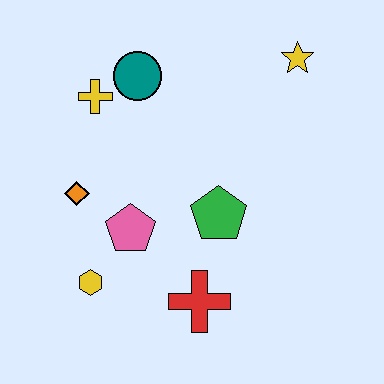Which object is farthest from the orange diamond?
The yellow star is farthest from the orange diamond.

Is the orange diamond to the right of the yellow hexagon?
No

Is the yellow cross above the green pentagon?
Yes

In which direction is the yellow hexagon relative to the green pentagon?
The yellow hexagon is to the left of the green pentagon.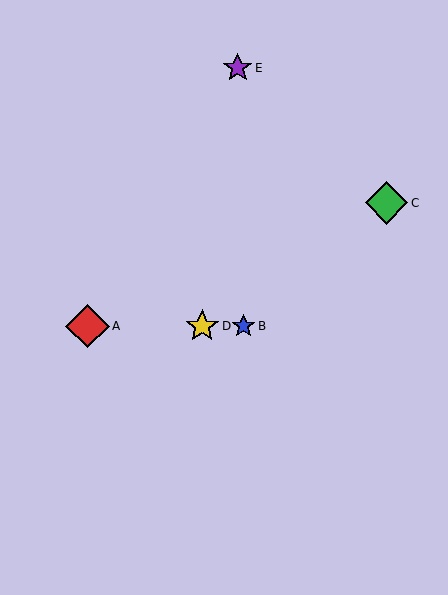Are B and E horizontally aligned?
No, B is at y≈326 and E is at y≈68.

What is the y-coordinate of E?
Object E is at y≈68.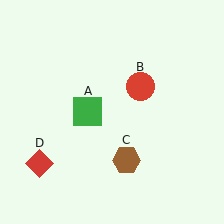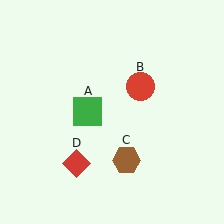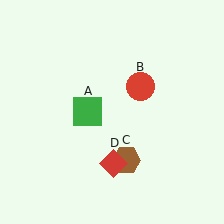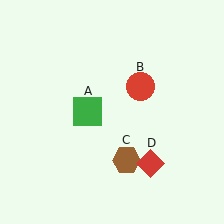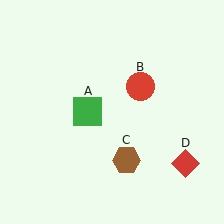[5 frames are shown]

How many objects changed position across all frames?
1 object changed position: red diamond (object D).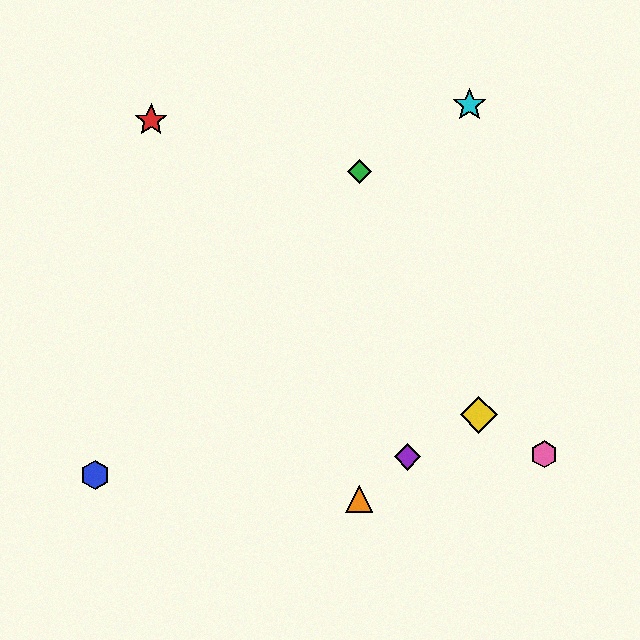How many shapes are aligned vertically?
2 shapes (the green diamond, the orange triangle) are aligned vertically.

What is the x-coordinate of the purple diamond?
The purple diamond is at x≈408.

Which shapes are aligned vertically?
The green diamond, the orange triangle are aligned vertically.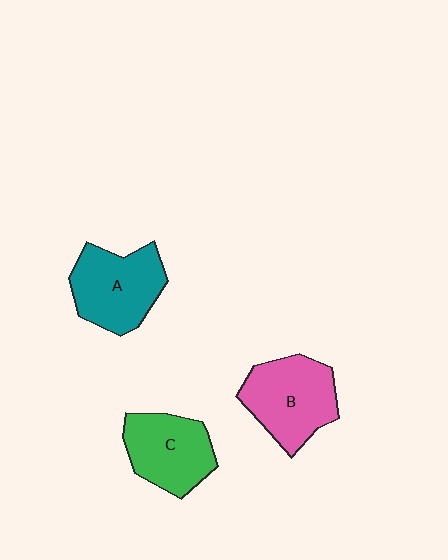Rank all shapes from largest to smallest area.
From largest to smallest: B (pink), A (teal), C (green).